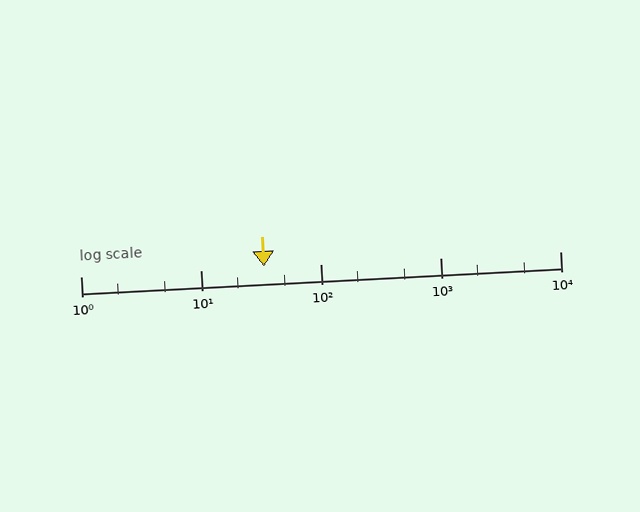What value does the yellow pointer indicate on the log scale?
The pointer indicates approximately 34.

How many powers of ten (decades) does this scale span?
The scale spans 4 decades, from 1 to 10000.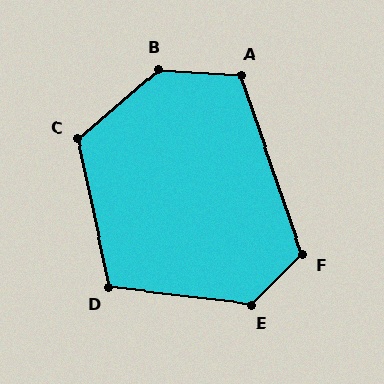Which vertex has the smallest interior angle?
D, at approximately 109 degrees.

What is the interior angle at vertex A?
Approximately 113 degrees (obtuse).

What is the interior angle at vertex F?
Approximately 115 degrees (obtuse).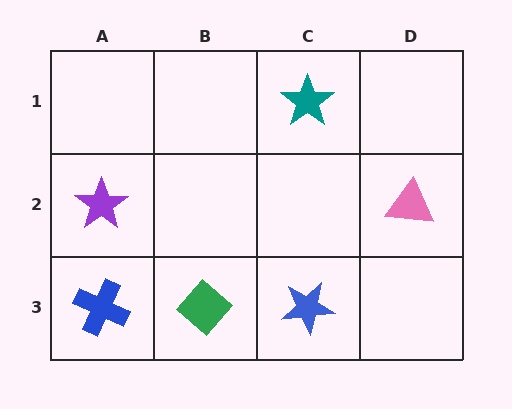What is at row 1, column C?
A teal star.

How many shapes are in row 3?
3 shapes.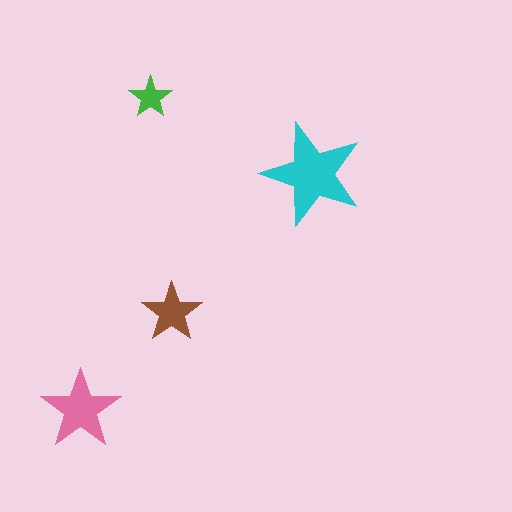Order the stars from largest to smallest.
the cyan one, the pink one, the brown one, the green one.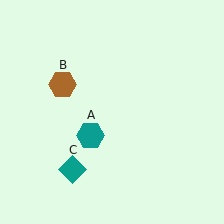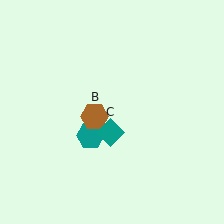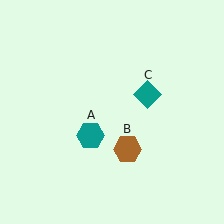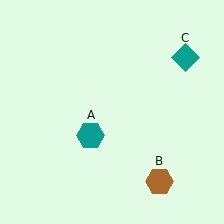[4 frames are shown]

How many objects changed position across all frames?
2 objects changed position: brown hexagon (object B), teal diamond (object C).